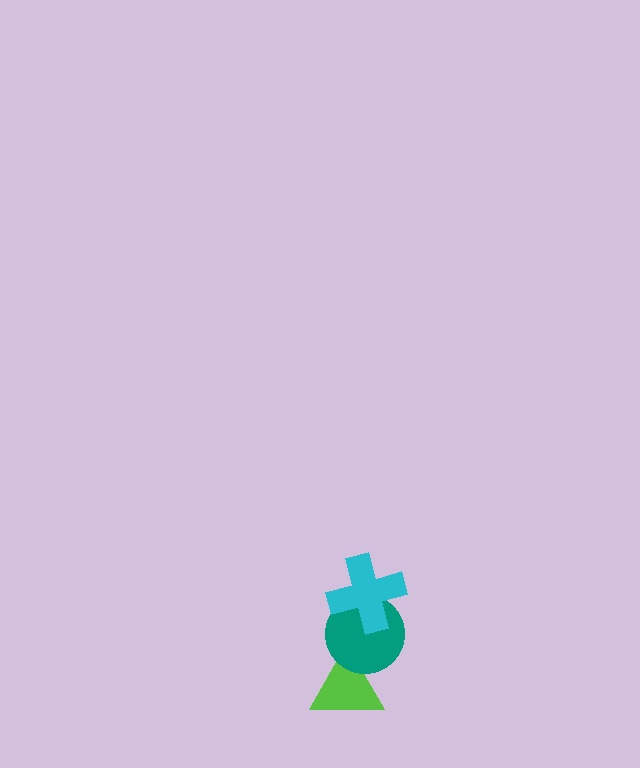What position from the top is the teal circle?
The teal circle is 2nd from the top.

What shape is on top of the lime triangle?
The teal circle is on top of the lime triangle.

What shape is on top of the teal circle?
The cyan cross is on top of the teal circle.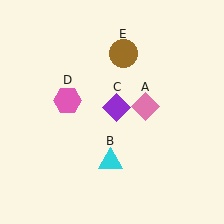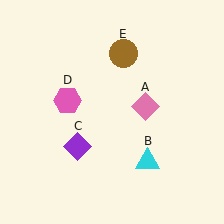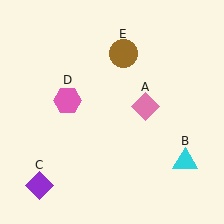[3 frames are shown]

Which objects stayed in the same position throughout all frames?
Pink diamond (object A) and pink hexagon (object D) and brown circle (object E) remained stationary.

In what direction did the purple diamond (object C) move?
The purple diamond (object C) moved down and to the left.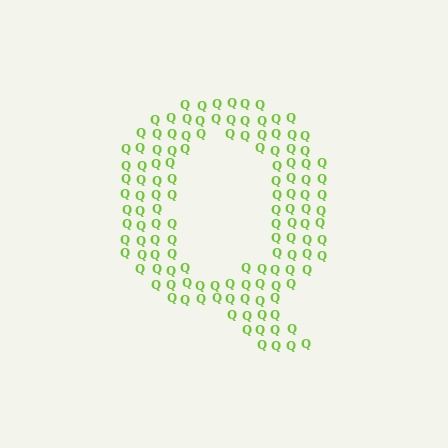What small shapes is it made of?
It is made of small letter Q's.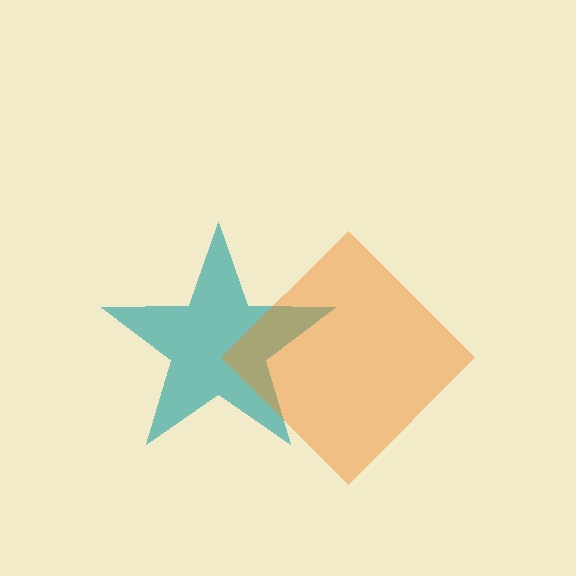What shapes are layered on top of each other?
The layered shapes are: a teal star, an orange diamond.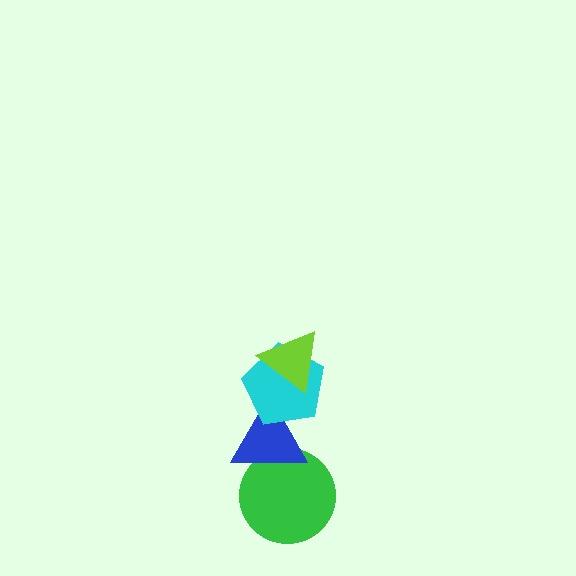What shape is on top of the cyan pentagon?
The lime triangle is on top of the cyan pentagon.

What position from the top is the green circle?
The green circle is 4th from the top.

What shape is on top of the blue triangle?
The cyan pentagon is on top of the blue triangle.